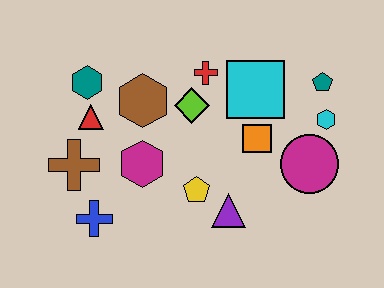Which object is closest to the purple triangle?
The yellow pentagon is closest to the purple triangle.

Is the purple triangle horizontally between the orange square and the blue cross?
Yes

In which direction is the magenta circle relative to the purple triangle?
The magenta circle is to the right of the purple triangle.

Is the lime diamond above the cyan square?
No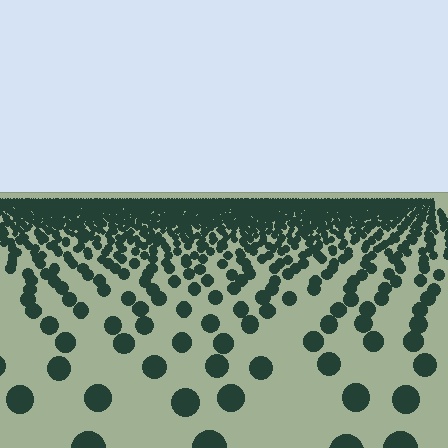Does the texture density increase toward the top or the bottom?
Density increases toward the top.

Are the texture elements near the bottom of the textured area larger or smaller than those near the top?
Larger. Near the bottom, elements are closer to the viewer and appear at a bigger on-screen size.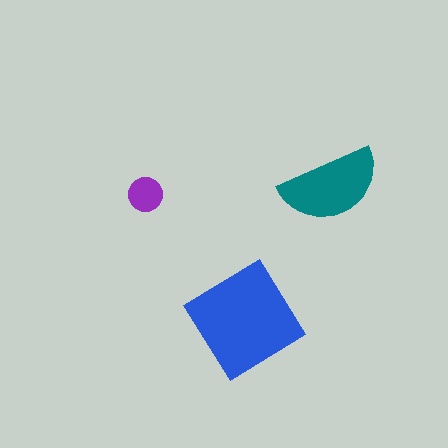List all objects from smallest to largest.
The purple circle, the teal semicircle, the blue diamond.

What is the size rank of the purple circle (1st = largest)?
3rd.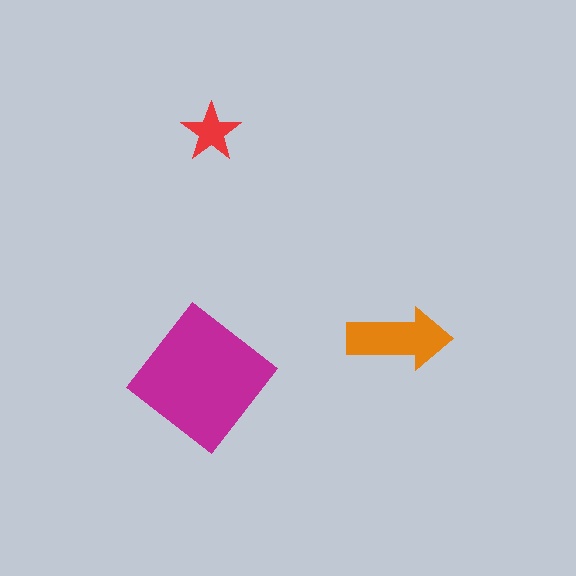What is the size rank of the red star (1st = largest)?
3rd.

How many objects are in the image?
There are 3 objects in the image.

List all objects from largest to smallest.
The magenta diamond, the orange arrow, the red star.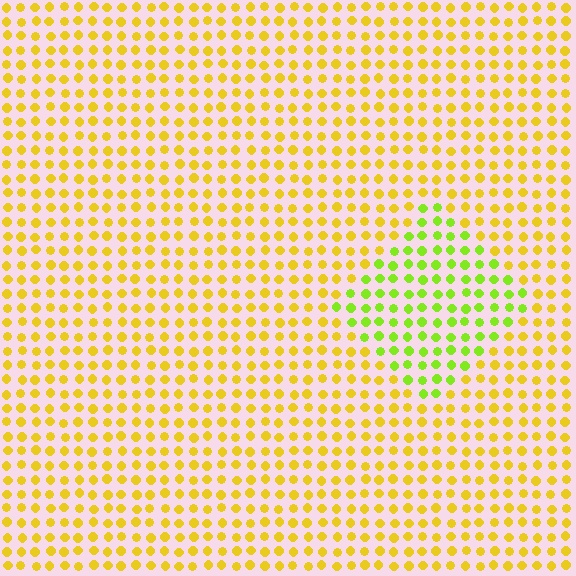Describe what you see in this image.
The image is filled with small yellow elements in a uniform arrangement. A diamond-shaped region is visible where the elements are tinted to a slightly different hue, forming a subtle color boundary.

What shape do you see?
I see a diamond.